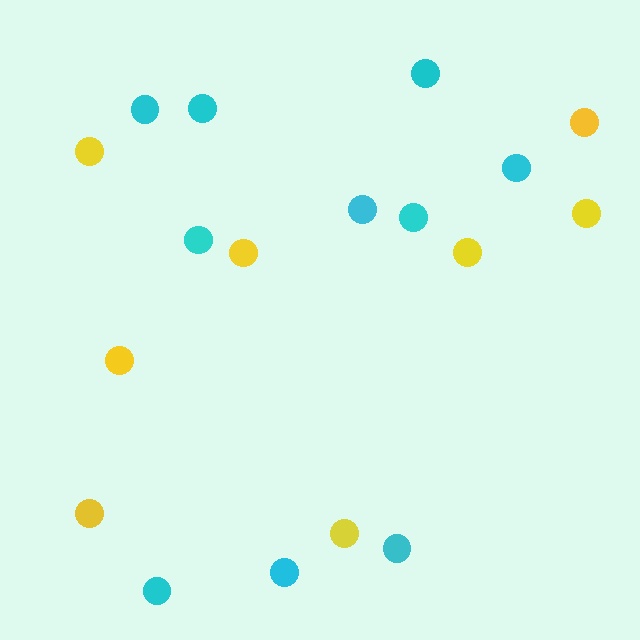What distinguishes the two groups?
There are 2 groups: one group of cyan circles (10) and one group of yellow circles (8).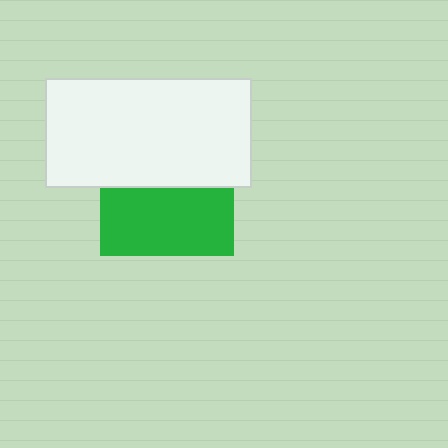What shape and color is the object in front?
The object in front is a white rectangle.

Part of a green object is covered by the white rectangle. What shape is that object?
It is a square.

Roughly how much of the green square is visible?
About half of it is visible (roughly 51%).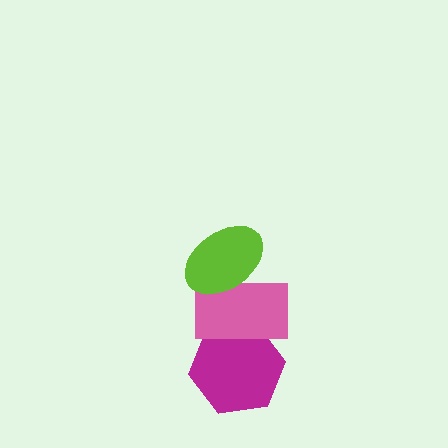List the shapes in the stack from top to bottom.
From top to bottom: the lime ellipse, the pink rectangle, the magenta hexagon.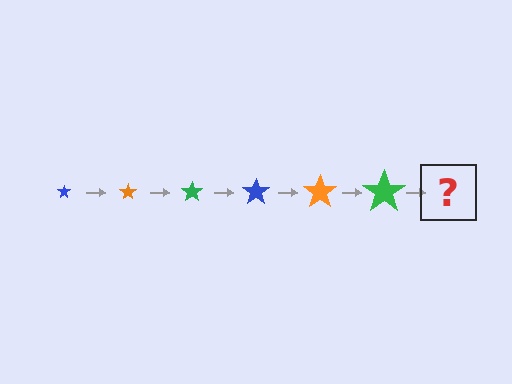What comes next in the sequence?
The next element should be a blue star, larger than the previous one.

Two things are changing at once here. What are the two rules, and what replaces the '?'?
The two rules are that the star grows larger each step and the color cycles through blue, orange, and green. The '?' should be a blue star, larger than the previous one.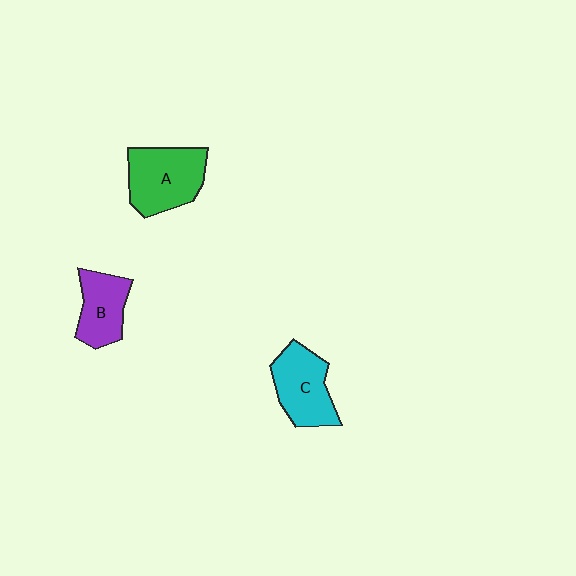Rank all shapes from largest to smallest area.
From largest to smallest: A (green), C (cyan), B (purple).